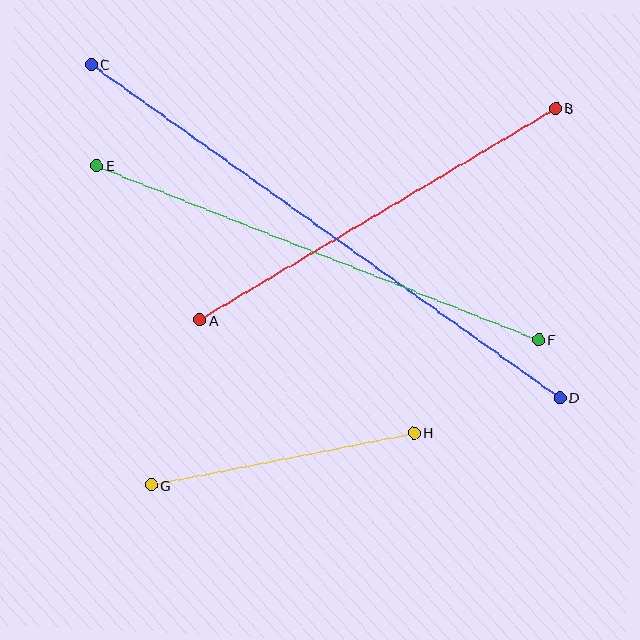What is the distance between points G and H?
The distance is approximately 268 pixels.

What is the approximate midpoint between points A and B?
The midpoint is at approximately (378, 214) pixels.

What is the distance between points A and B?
The distance is approximately 414 pixels.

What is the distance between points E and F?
The distance is approximately 475 pixels.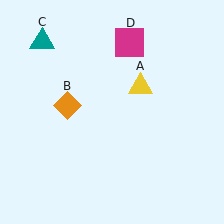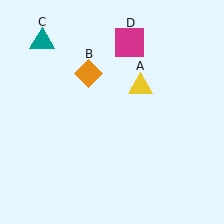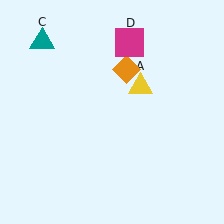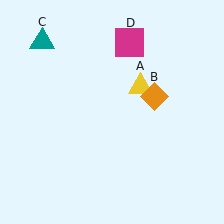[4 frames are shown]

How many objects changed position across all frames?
1 object changed position: orange diamond (object B).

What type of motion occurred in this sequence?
The orange diamond (object B) rotated clockwise around the center of the scene.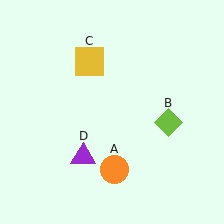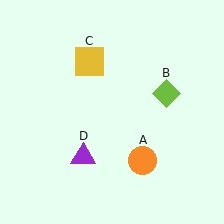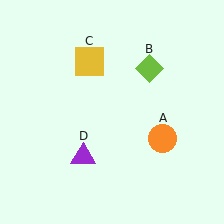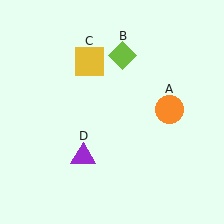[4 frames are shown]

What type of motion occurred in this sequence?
The orange circle (object A), lime diamond (object B) rotated counterclockwise around the center of the scene.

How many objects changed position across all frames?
2 objects changed position: orange circle (object A), lime diamond (object B).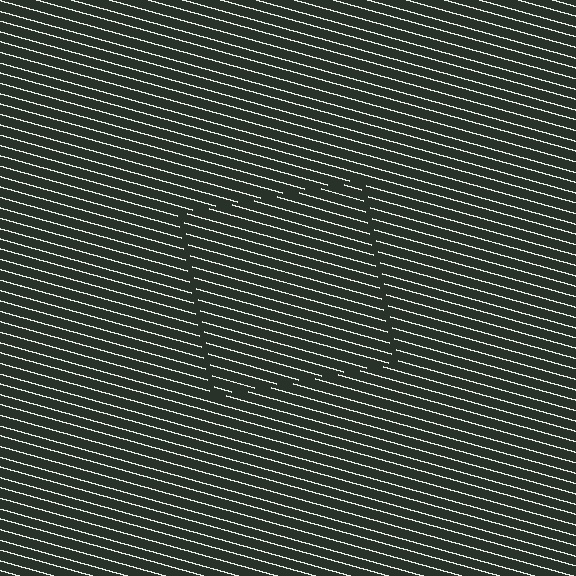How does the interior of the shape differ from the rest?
The interior of the shape contains the same grating, shifted by half a period — the contour is defined by the phase discontinuity where line-ends from the inner and outer gratings abut.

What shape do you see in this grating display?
An illusory square. The interior of the shape contains the same grating, shifted by half a period — the contour is defined by the phase discontinuity where line-ends from the inner and outer gratings abut.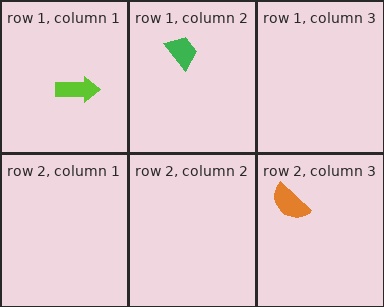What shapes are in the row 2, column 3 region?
The orange semicircle.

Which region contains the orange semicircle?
The row 2, column 3 region.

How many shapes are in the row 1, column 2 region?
1.